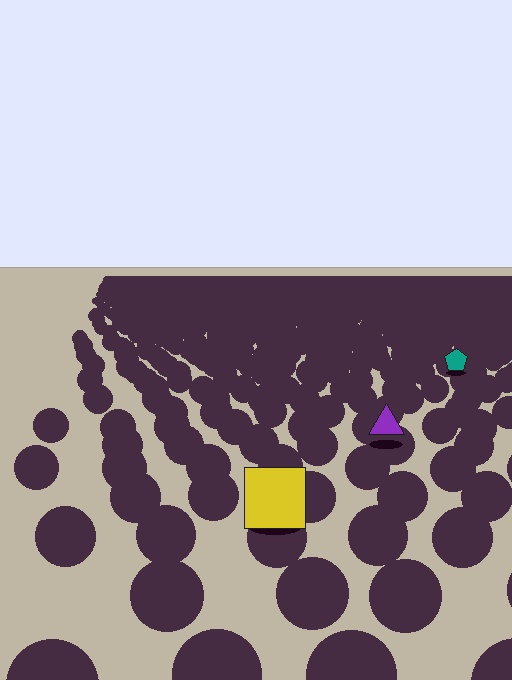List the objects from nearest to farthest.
From nearest to farthest: the yellow square, the purple triangle, the teal pentagon.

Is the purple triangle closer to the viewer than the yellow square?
No. The yellow square is closer — you can tell from the texture gradient: the ground texture is coarser near it.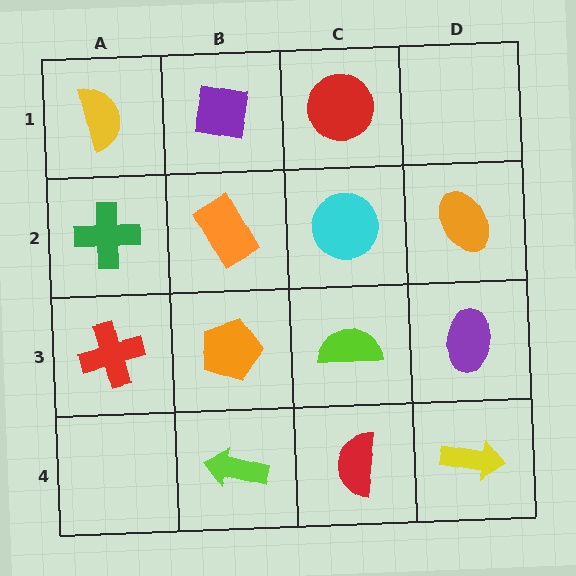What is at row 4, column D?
A yellow arrow.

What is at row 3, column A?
A red cross.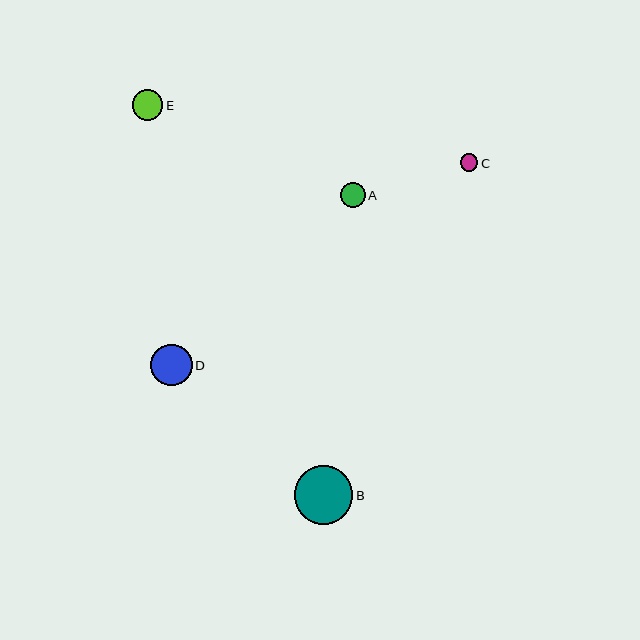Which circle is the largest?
Circle B is the largest with a size of approximately 58 pixels.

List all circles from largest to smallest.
From largest to smallest: B, D, E, A, C.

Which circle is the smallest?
Circle C is the smallest with a size of approximately 18 pixels.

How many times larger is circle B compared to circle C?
Circle B is approximately 3.3 times the size of circle C.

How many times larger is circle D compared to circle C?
Circle D is approximately 2.4 times the size of circle C.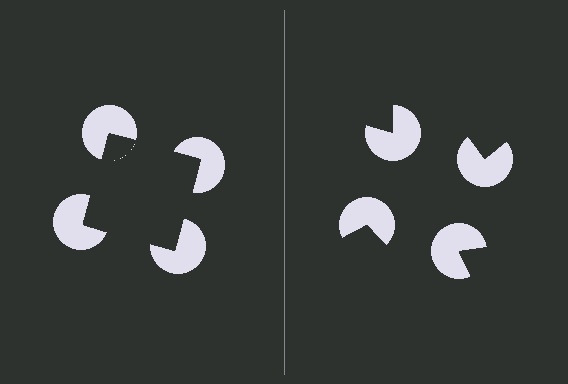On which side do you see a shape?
An illusory square appears on the left side. On the right side the wedge cuts are rotated, so no coherent shape forms.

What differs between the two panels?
The pac-man discs are positioned identically on both sides; only the wedge orientations differ. On the left they align to a square; on the right they are misaligned.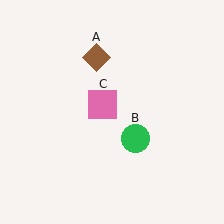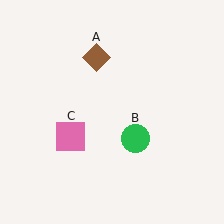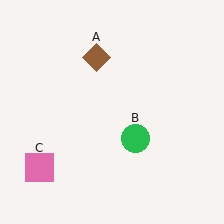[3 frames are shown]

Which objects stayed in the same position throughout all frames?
Brown diamond (object A) and green circle (object B) remained stationary.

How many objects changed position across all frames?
1 object changed position: pink square (object C).